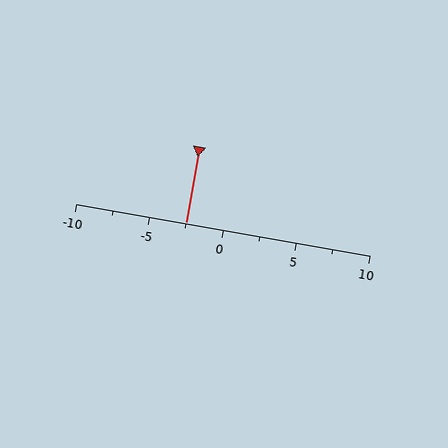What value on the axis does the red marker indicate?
The marker indicates approximately -2.5.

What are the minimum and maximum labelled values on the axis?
The axis runs from -10 to 10.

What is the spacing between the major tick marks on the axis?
The major ticks are spaced 5 apart.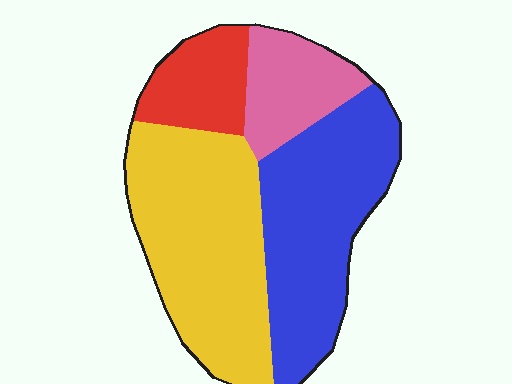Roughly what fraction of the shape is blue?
Blue takes up about one third (1/3) of the shape.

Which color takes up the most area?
Yellow, at roughly 40%.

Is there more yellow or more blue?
Yellow.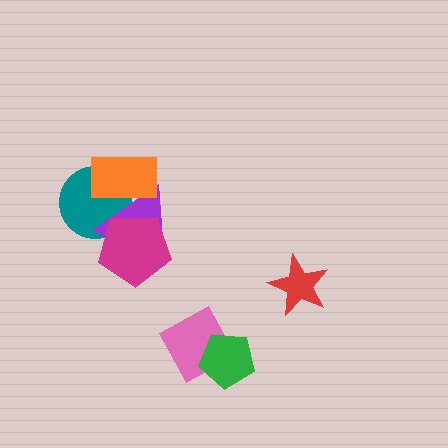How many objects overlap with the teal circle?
3 objects overlap with the teal circle.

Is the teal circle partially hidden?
Yes, it is partially covered by another shape.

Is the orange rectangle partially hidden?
No, no other shape covers it.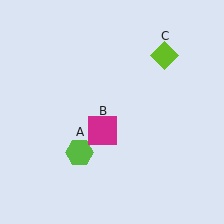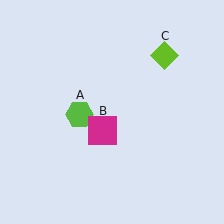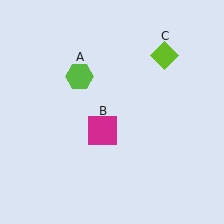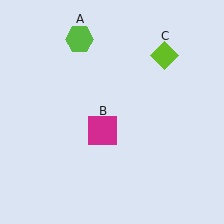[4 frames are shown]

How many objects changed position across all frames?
1 object changed position: lime hexagon (object A).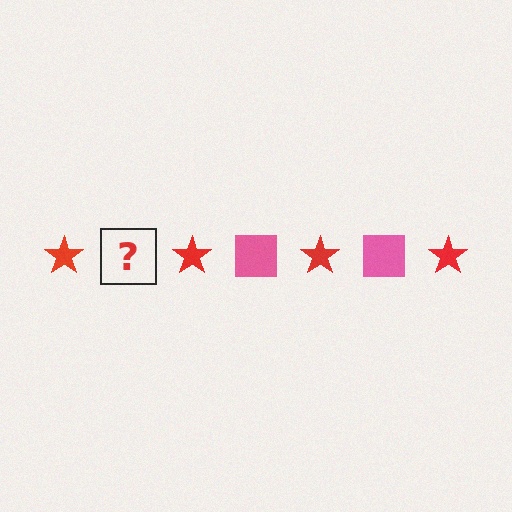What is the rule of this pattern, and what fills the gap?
The rule is that the pattern alternates between red star and pink square. The gap should be filled with a pink square.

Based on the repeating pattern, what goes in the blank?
The blank should be a pink square.